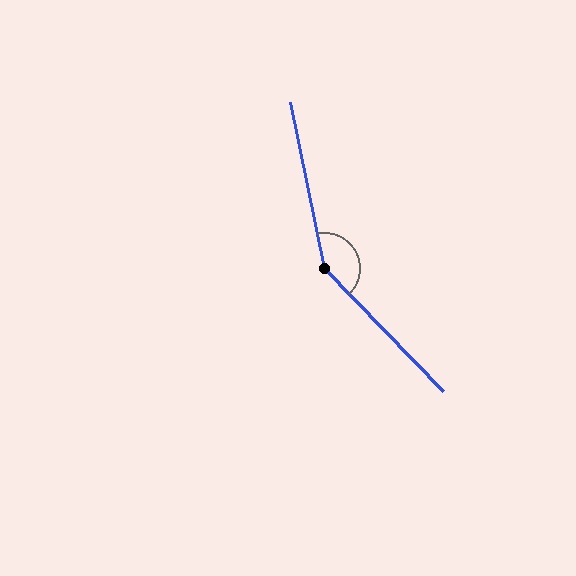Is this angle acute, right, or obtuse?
It is obtuse.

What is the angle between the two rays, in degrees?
Approximately 147 degrees.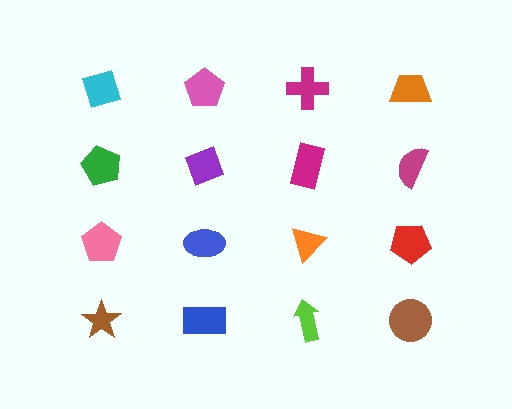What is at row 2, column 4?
A magenta semicircle.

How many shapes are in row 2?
4 shapes.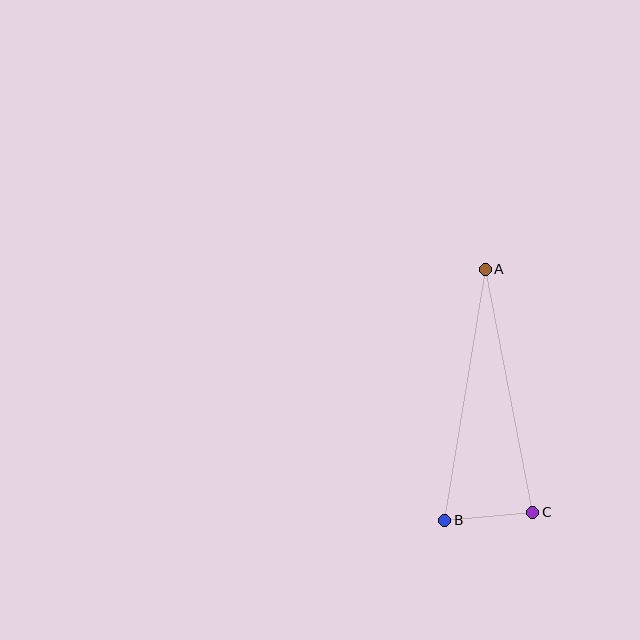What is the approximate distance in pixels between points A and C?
The distance between A and C is approximately 248 pixels.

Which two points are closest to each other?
Points B and C are closest to each other.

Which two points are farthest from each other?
Points A and B are farthest from each other.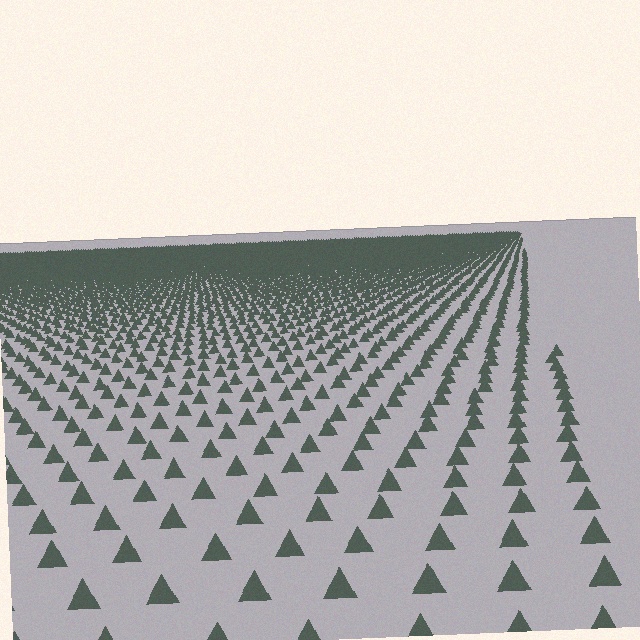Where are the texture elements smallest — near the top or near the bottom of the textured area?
Near the top.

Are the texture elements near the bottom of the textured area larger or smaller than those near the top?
Larger. Near the bottom, elements are closer to the viewer and appear at a bigger on-screen size.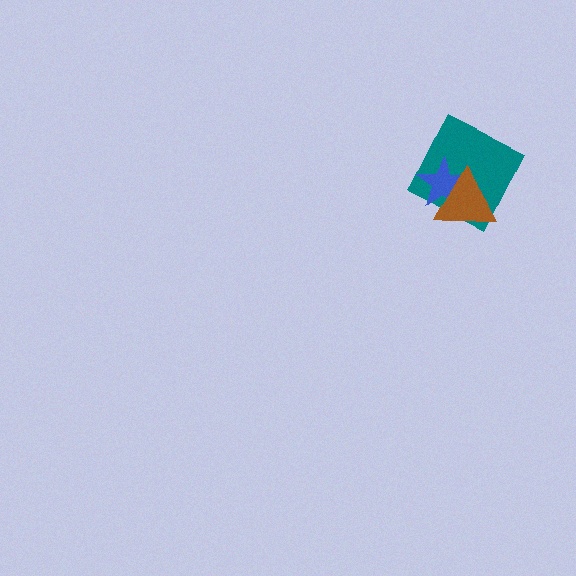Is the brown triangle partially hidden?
No, no other shape covers it.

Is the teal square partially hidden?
Yes, it is partially covered by another shape.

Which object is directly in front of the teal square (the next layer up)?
The blue star is directly in front of the teal square.